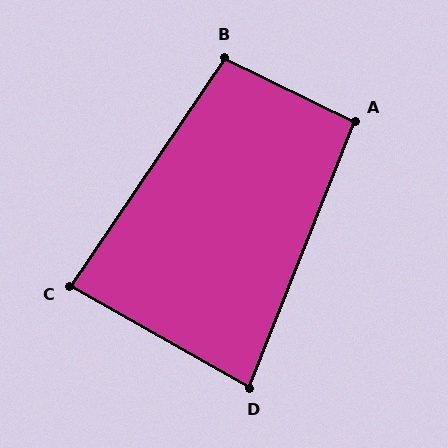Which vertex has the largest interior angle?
B, at approximately 98 degrees.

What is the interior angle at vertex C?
Approximately 86 degrees (approximately right).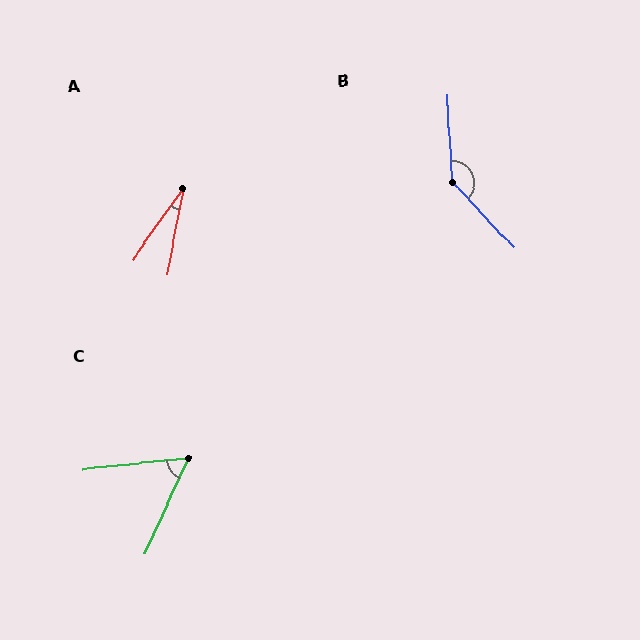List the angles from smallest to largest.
A (24°), C (60°), B (140°).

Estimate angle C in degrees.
Approximately 60 degrees.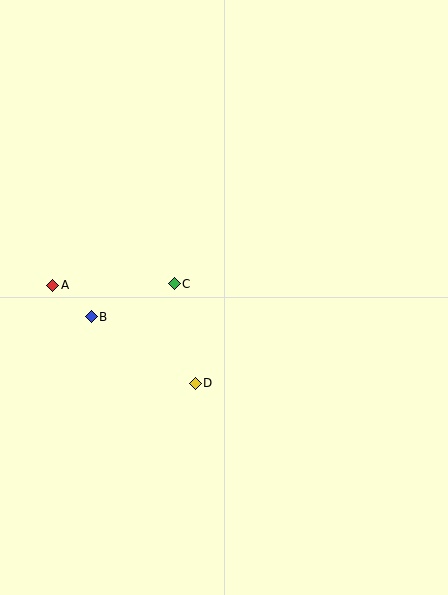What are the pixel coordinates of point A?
Point A is at (53, 285).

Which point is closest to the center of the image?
Point C at (174, 284) is closest to the center.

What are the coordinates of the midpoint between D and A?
The midpoint between D and A is at (124, 334).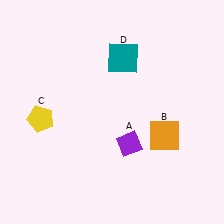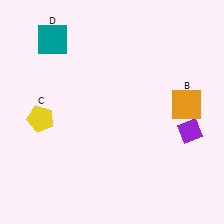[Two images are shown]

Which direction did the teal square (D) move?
The teal square (D) moved left.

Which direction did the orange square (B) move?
The orange square (B) moved up.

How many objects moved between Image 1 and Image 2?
3 objects moved between the two images.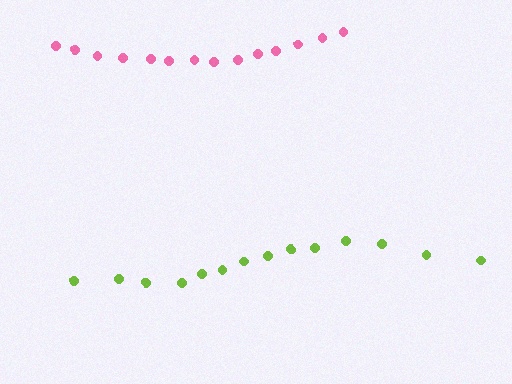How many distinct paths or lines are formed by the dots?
There are 2 distinct paths.